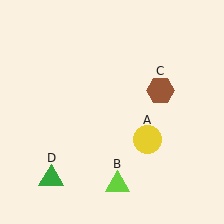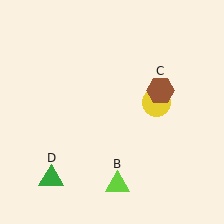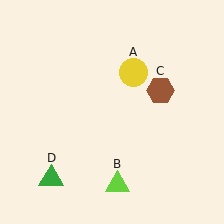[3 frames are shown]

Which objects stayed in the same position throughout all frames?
Lime triangle (object B) and brown hexagon (object C) and green triangle (object D) remained stationary.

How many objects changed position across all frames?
1 object changed position: yellow circle (object A).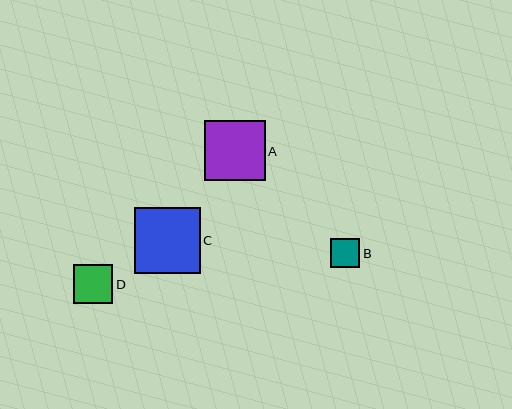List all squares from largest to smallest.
From largest to smallest: C, A, D, B.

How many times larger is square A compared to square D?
Square A is approximately 1.5 times the size of square D.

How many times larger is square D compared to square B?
Square D is approximately 1.4 times the size of square B.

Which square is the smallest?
Square B is the smallest with a size of approximately 29 pixels.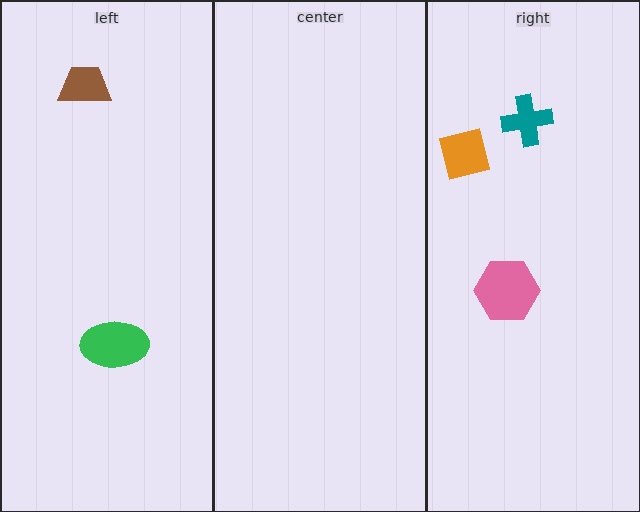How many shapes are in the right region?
3.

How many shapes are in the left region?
2.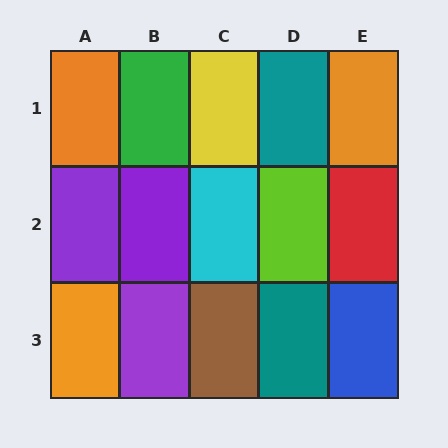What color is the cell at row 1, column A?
Orange.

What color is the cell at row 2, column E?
Red.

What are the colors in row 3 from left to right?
Orange, purple, brown, teal, blue.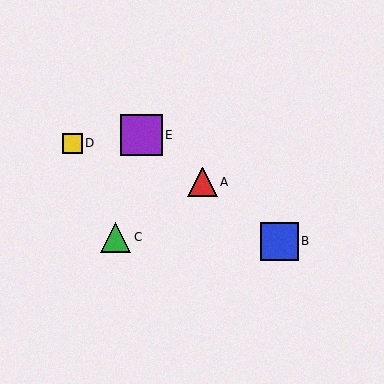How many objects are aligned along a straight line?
3 objects (A, B, E) are aligned along a straight line.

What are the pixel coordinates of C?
Object C is at (115, 237).